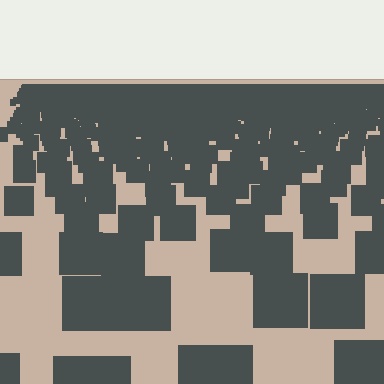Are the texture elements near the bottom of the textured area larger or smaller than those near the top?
Larger. Near the bottom, elements are closer to the viewer and appear at a bigger on-screen size.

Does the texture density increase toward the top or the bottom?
Density increases toward the top.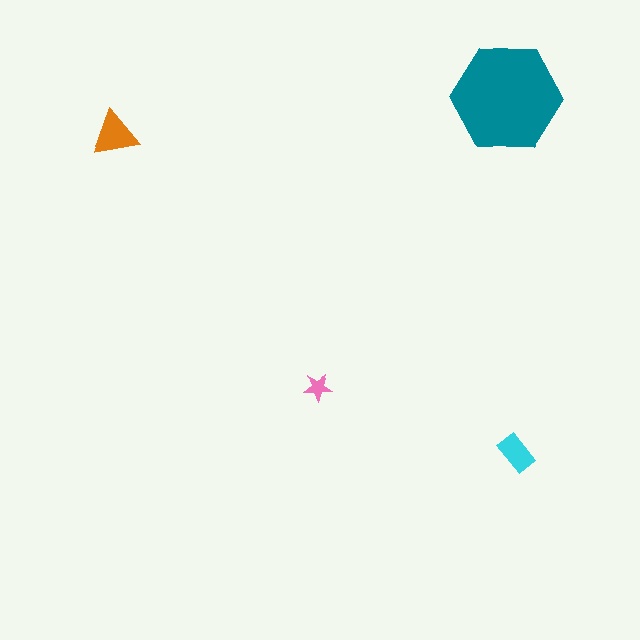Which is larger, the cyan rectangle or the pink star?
The cyan rectangle.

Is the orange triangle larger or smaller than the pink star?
Larger.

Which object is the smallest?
The pink star.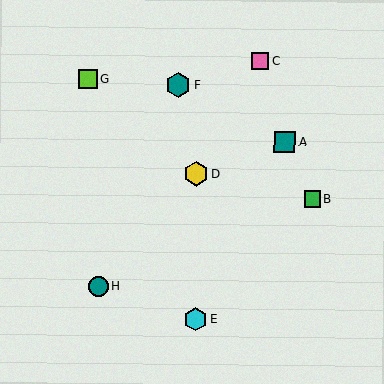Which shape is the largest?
The teal hexagon (labeled F) is the largest.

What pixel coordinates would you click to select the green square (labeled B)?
Click at (312, 199) to select the green square B.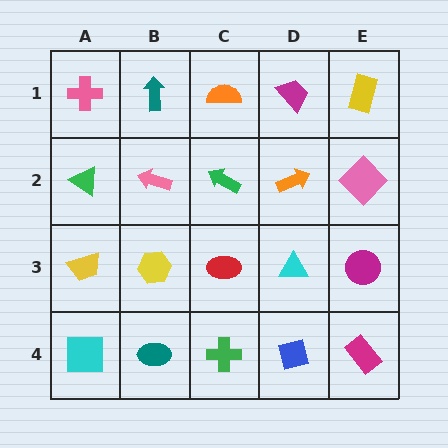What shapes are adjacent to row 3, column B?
A pink arrow (row 2, column B), a teal ellipse (row 4, column B), a yellow trapezoid (row 3, column A), a red ellipse (row 3, column C).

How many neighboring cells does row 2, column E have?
3.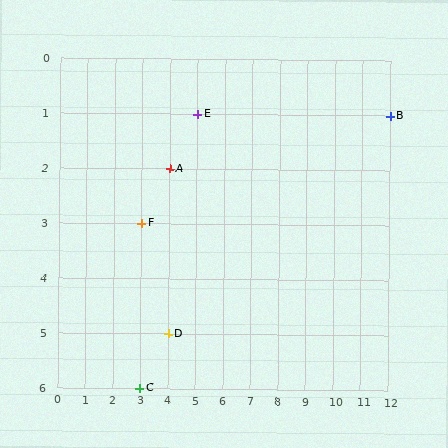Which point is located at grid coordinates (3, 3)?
Point F is at (3, 3).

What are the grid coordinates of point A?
Point A is at grid coordinates (4, 2).